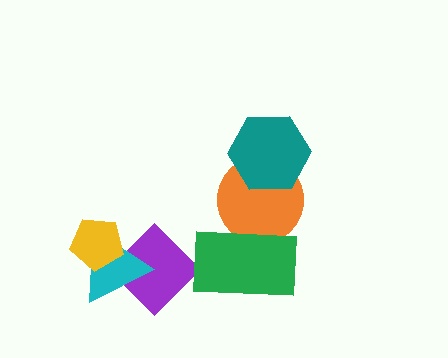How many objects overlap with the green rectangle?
1 object overlaps with the green rectangle.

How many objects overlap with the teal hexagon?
1 object overlaps with the teal hexagon.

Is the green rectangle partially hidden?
No, no other shape covers it.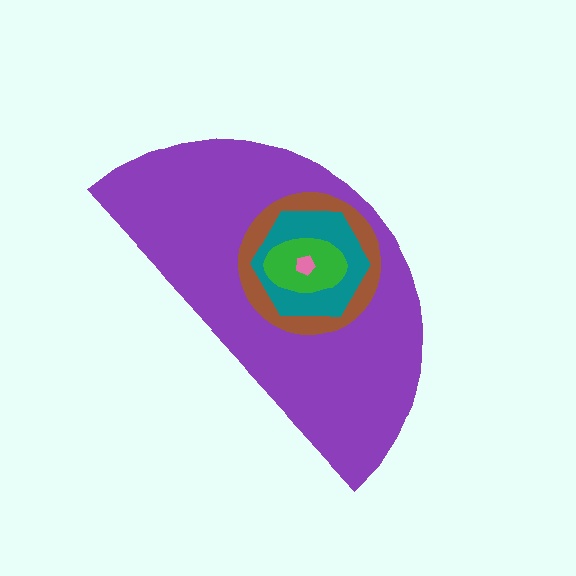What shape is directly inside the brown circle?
The teal hexagon.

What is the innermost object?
The pink pentagon.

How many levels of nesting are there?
5.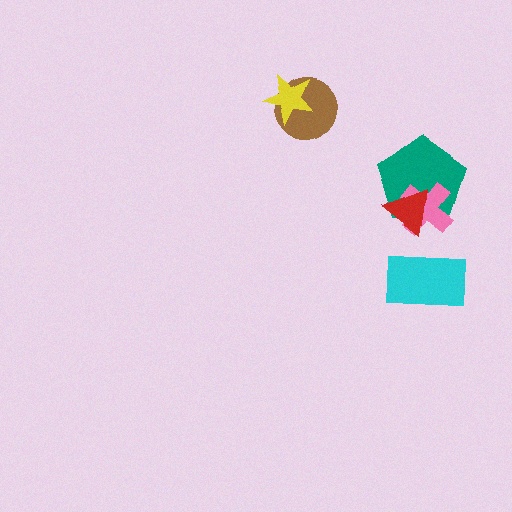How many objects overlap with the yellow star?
1 object overlaps with the yellow star.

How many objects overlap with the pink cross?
2 objects overlap with the pink cross.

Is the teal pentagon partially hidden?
Yes, it is partially covered by another shape.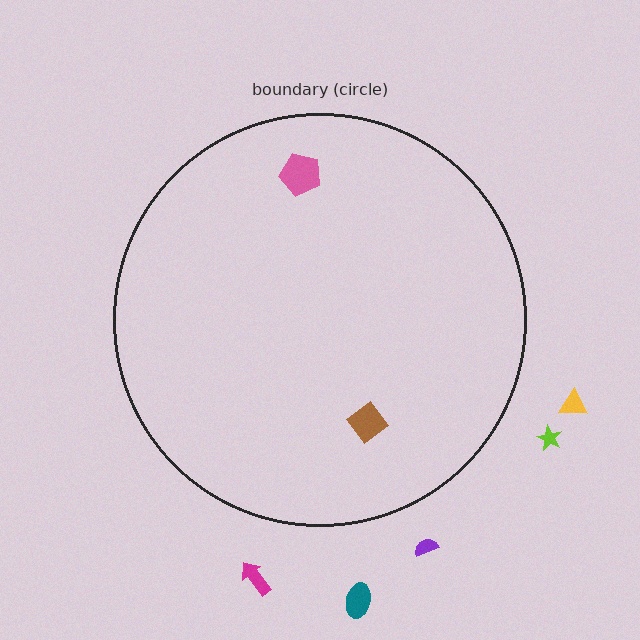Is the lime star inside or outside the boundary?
Outside.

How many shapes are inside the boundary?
2 inside, 5 outside.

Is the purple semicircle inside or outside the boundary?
Outside.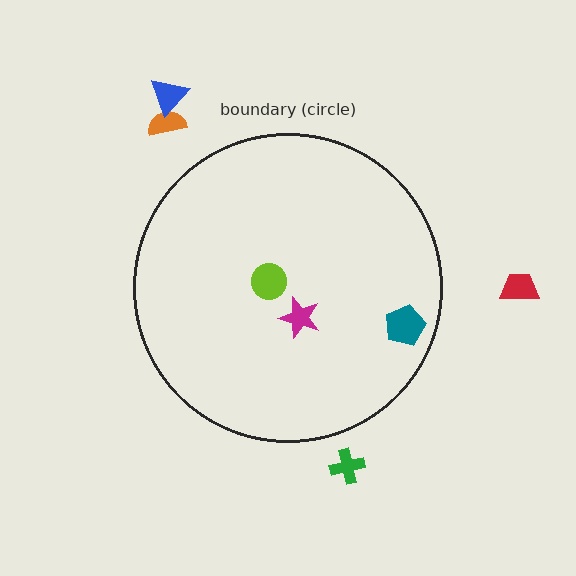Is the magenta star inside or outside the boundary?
Inside.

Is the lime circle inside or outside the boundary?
Inside.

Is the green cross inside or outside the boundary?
Outside.